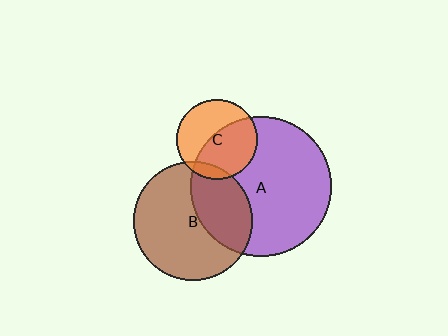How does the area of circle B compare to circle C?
Approximately 2.2 times.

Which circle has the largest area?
Circle A (purple).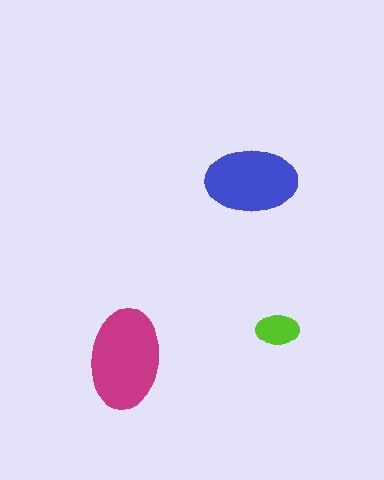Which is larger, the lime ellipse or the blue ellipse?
The blue one.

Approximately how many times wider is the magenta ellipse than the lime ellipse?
About 2.5 times wider.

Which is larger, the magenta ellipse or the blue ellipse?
The magenta one.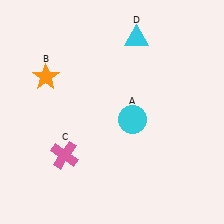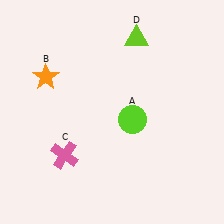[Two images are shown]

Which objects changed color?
A changed from cyan to lime. D changed from cyan to lime.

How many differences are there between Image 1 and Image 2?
There are 2 differences between the two images.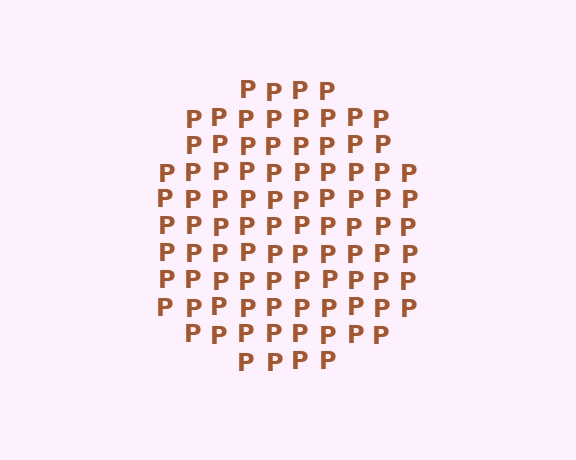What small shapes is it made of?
It is made of small letter P's.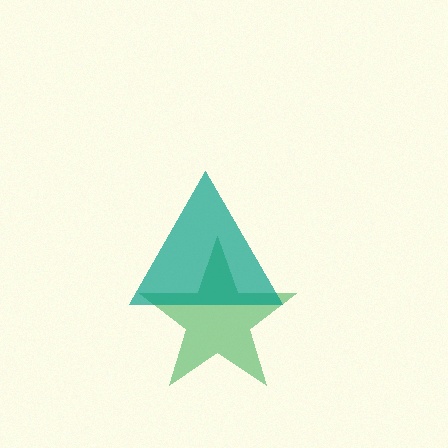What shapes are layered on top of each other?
The layered shapes are: a green star, a teal triangle.